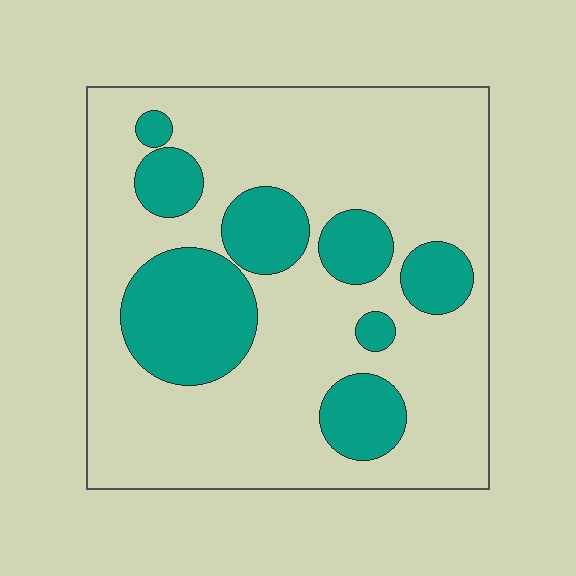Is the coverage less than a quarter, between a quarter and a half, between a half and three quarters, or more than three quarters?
Between a quarter and a half.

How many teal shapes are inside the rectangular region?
8.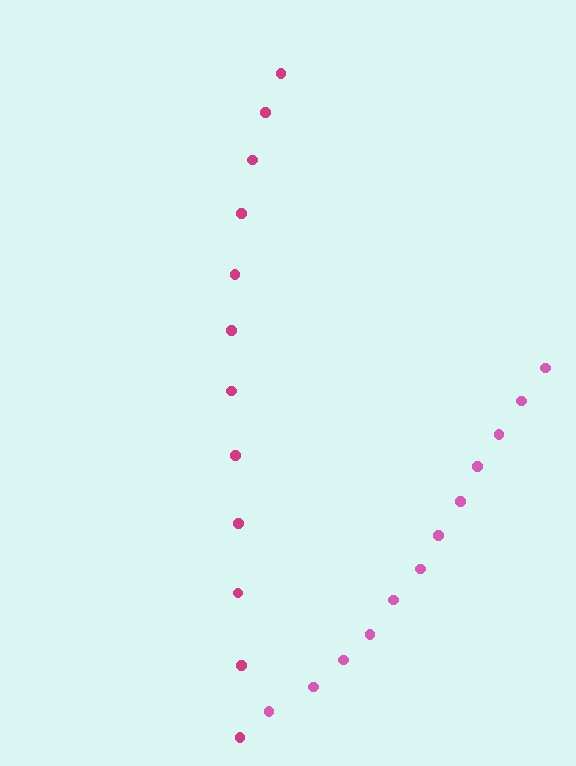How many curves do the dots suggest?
There are 2 distinct paths.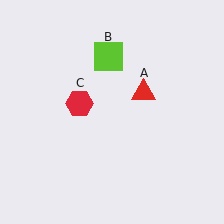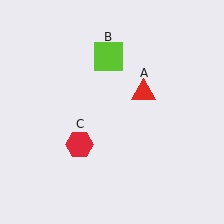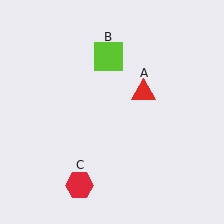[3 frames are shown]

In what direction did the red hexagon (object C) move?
The red hexagon (object C) moved down.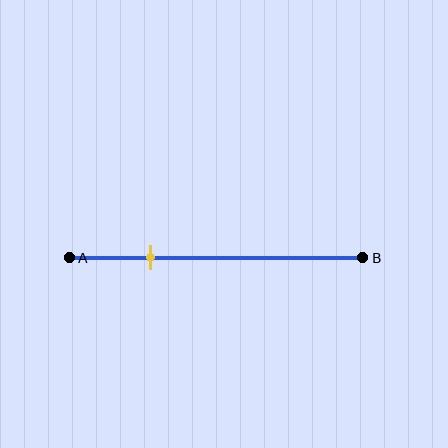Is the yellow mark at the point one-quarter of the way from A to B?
Yes, the mark is approximately at the one-quarter point.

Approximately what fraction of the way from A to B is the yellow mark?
The yellow mark is approximately 30% of the way from A to B.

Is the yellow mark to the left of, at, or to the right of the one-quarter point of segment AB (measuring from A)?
The yellow mark is approximately at the one-quarter point of segment AB.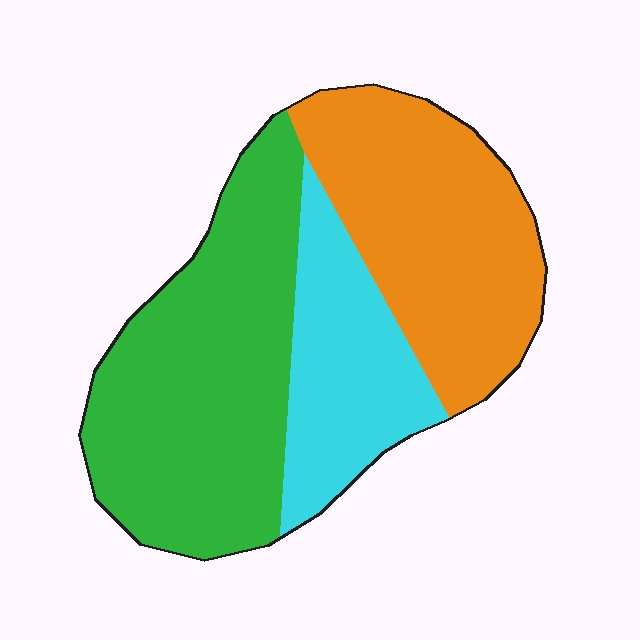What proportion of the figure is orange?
Orange covers roughly 35% of the figure.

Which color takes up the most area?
Green, at roughly 45%.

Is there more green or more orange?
Green.